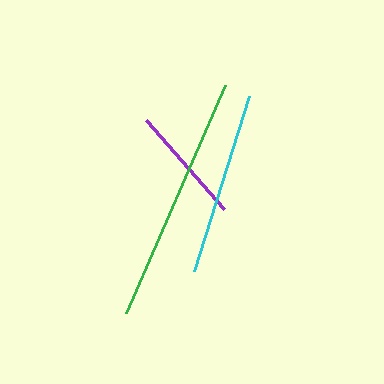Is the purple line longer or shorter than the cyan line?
The cyan line is longer than the purple line.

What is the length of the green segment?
The green segment is approximately 248 pixels long.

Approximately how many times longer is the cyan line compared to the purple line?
The cyan line is approximately 1.6 times the length of the purple line.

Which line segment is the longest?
The green line is the longest at approximately 248 pixels.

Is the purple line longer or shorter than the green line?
The green line is longer than the purple line.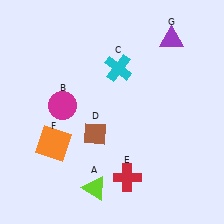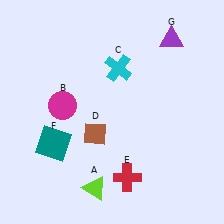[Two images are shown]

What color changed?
The square (F) changed from orange in Image 1 to teal in Image 2.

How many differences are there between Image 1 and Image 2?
There is 1 difference between the two images.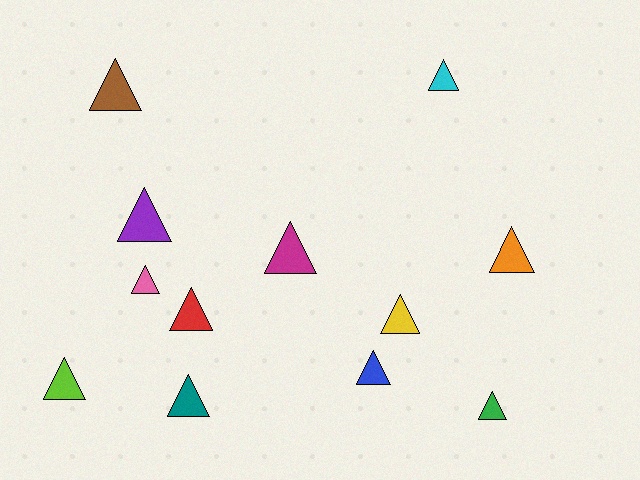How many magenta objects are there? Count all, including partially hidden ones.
There is 1 magenta object.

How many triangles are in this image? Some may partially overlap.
There are 12 triangles.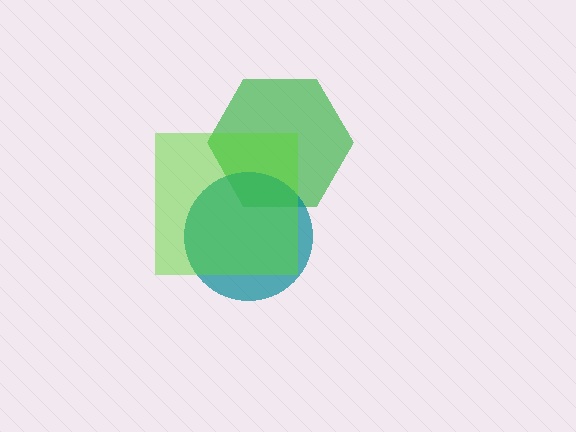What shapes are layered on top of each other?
The layered shapes are: a green hexagon, a teal circle, a lime square.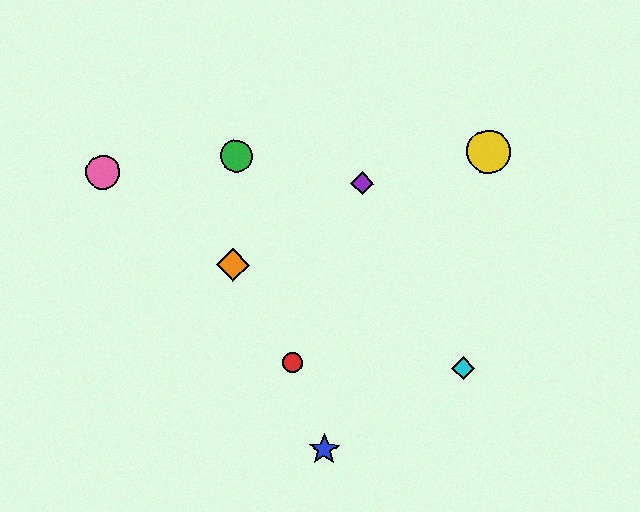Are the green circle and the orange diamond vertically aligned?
Yes, both are at x≈236.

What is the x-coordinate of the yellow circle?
The yellow circle is at x≈489.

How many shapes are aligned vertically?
2 shapes (the green circle, the orange diamond) are aligned vertically.